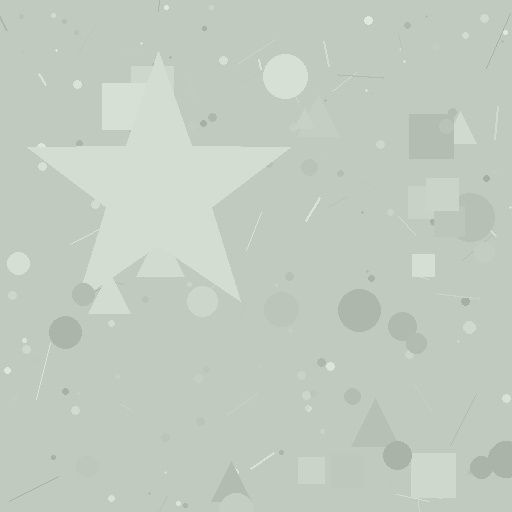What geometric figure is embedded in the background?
A star is embedded in the background.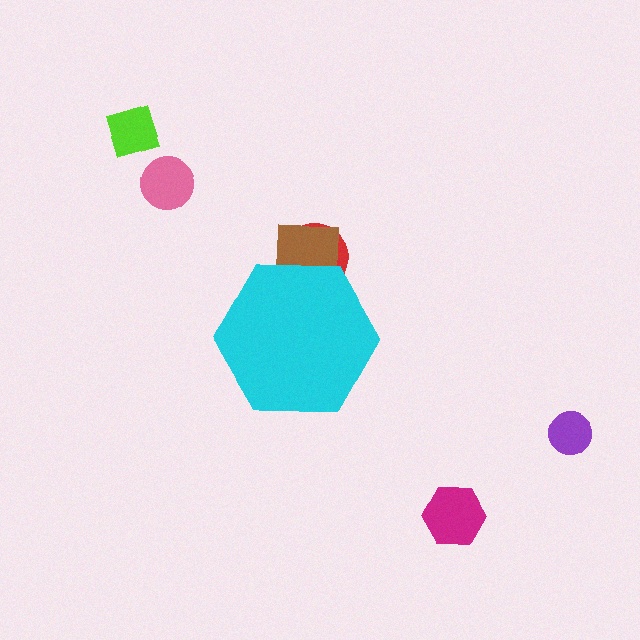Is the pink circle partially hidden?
No, the pink circle is fully visible.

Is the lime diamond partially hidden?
No, the lime diamond is fully visible.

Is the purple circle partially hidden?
No, the purple circle is fully visible.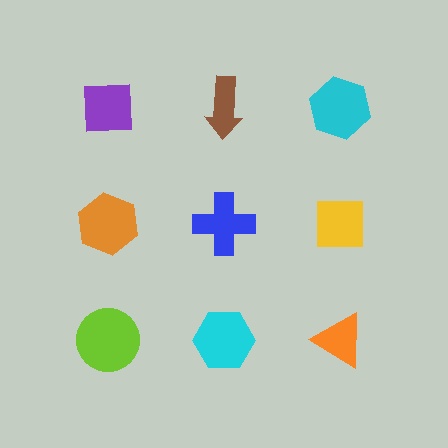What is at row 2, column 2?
A blue cross.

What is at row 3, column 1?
A lime circle.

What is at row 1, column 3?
A cyan hexagon.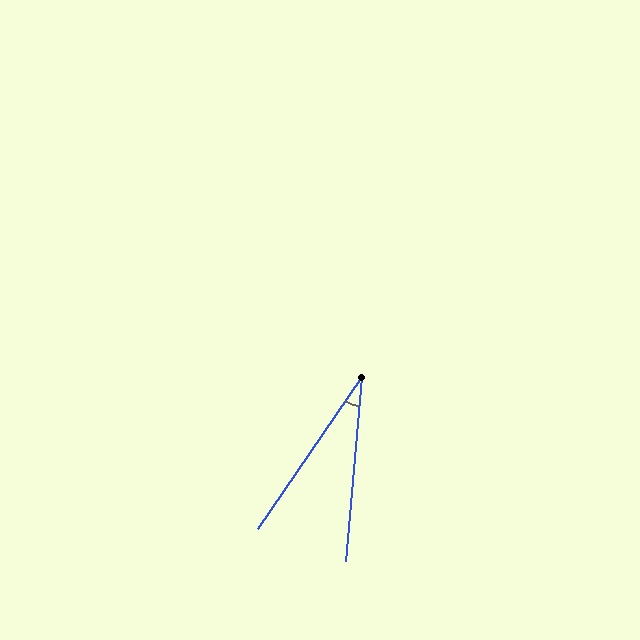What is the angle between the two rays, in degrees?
Approximately 29 degrees.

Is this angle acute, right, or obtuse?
It is acute.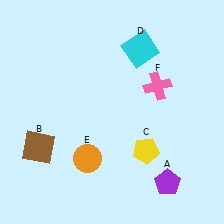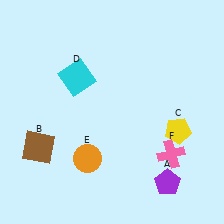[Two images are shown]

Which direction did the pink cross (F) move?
The pink cross (F) moved down.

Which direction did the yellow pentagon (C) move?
The yellow pentagon (C) moved right.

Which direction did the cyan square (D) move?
The cyan square (D) moved left.